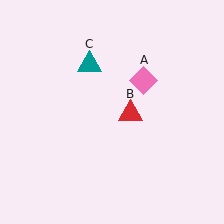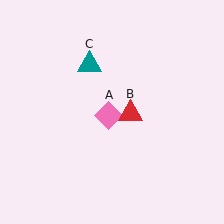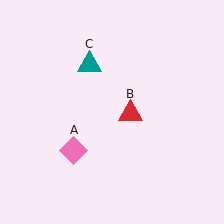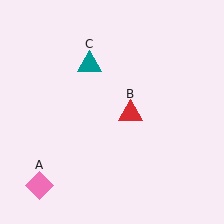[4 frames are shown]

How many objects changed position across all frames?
1 object changed position: pink diamond (object A).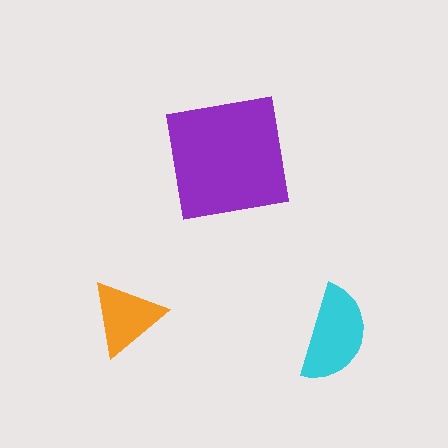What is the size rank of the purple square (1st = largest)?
1st.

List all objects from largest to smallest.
The purple square, the cyan semicircle, the orange triangle.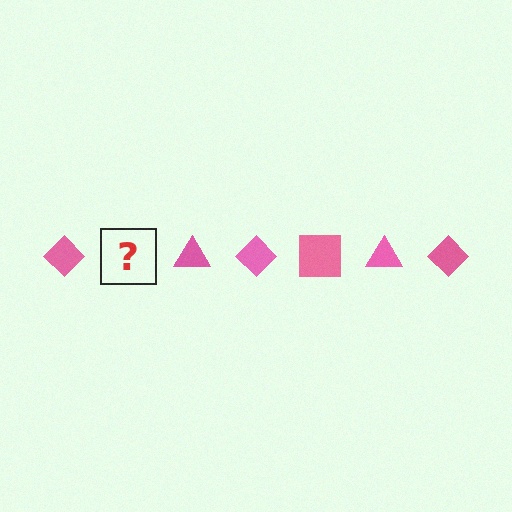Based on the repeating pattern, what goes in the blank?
The blank should be a pink square.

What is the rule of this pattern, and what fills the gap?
The rule is that the pattern cycles through diamond, square, triangle shapes in pink. The gap should be filled with a pink square.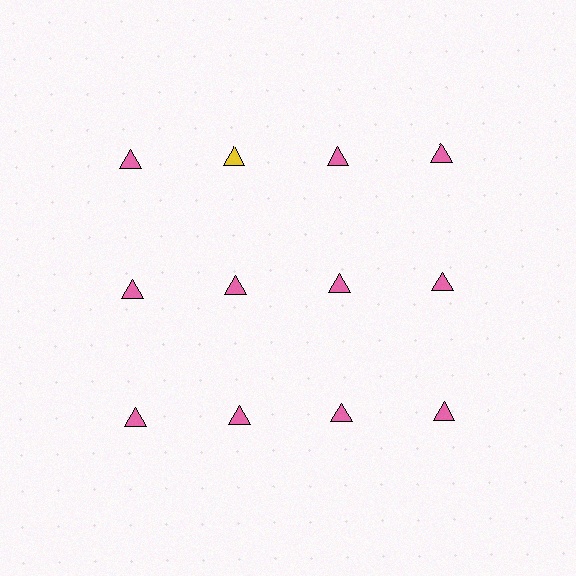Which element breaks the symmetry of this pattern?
The yellow triangle in the top row, second from left column breaks the symmetry. All other shapes are pink triangles.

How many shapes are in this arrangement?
There are 12 shapes arranged in a grid pattern.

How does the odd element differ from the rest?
It has a different color: yellow instead of pink.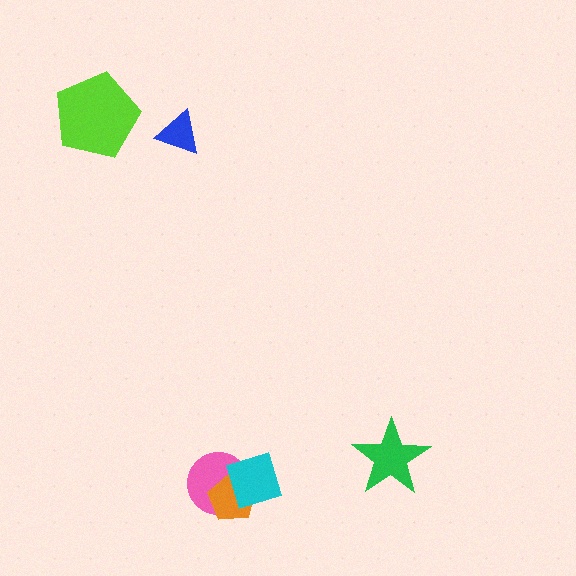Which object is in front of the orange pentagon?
The cyan diamond is in front of the orange pentagon.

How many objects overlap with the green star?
0 objects overlap with the green star.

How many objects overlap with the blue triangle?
0 objects overlap with the blue triangle.